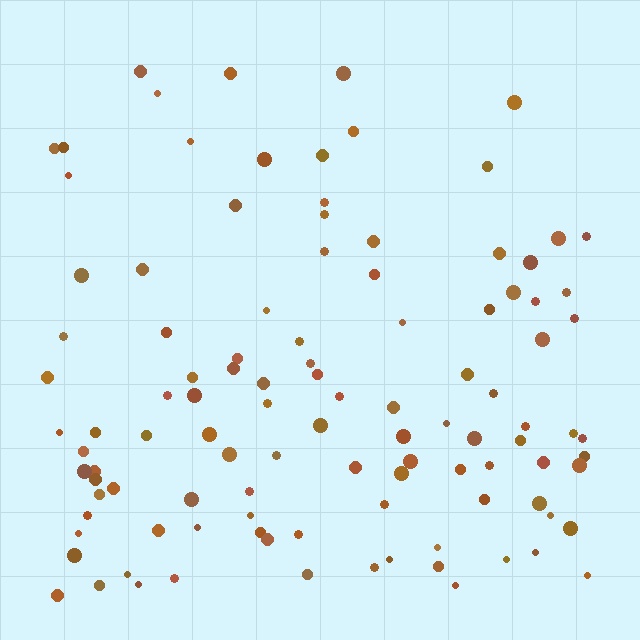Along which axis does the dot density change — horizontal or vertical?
Vertical.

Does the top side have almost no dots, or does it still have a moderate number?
Still a moderate number, just noticeably fewer than the bottom.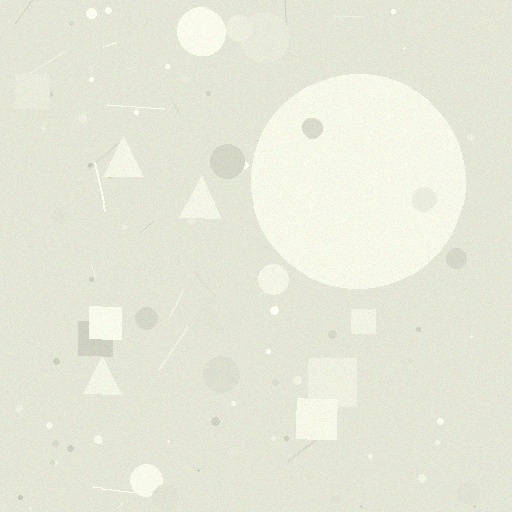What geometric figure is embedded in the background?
A circle is embedded in the background.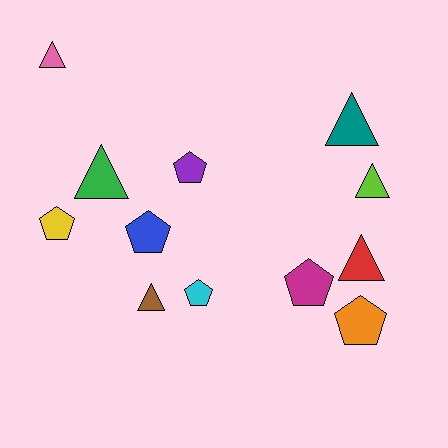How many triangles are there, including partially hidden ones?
There are 6 triangles.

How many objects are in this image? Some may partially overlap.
There are 12 objects.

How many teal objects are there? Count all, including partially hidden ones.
There is 1 teal object.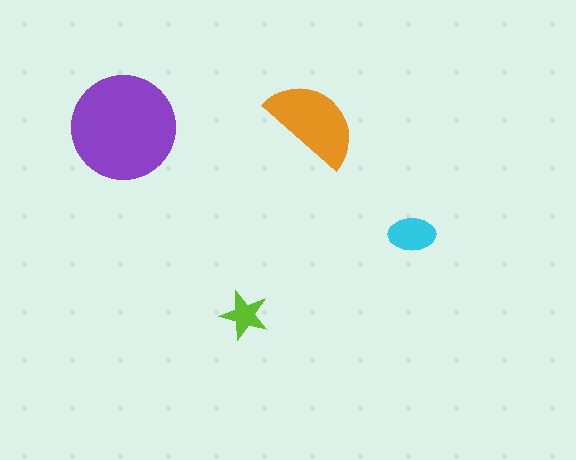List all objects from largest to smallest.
The purple circle, the orange semicircle, the cyan ellipse, the lime star.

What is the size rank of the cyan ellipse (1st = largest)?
3rd.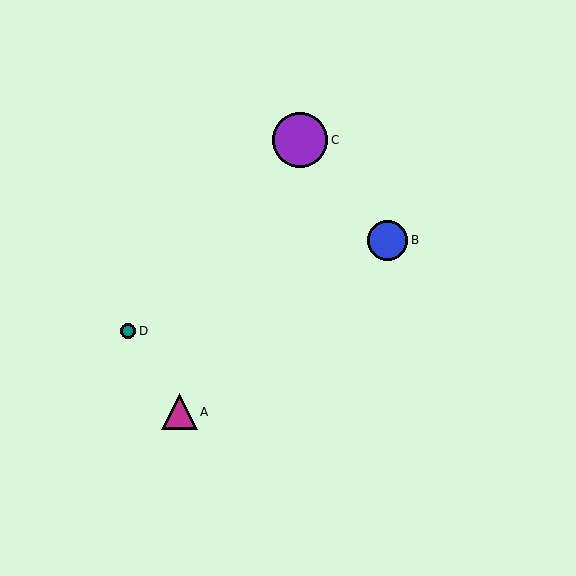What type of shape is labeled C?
Shape C is a purple circle.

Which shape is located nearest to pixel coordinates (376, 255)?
The blue circle (labeled B) at (388, 240) is nearest to that location.